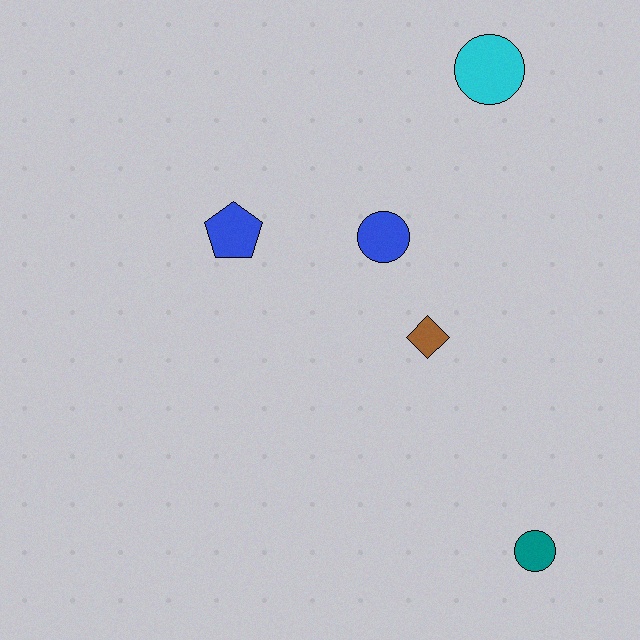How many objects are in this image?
There are 5 objects.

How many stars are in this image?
There are no stars.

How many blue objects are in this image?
There are 2 blue objects.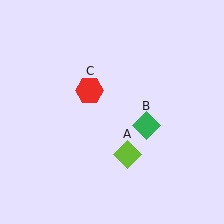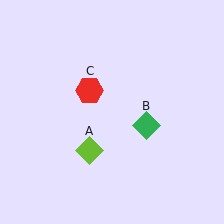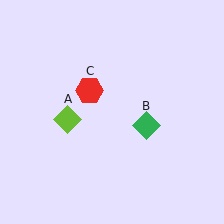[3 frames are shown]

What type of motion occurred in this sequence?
The lime diamond (object A) rotated clockwise around the center of the scene.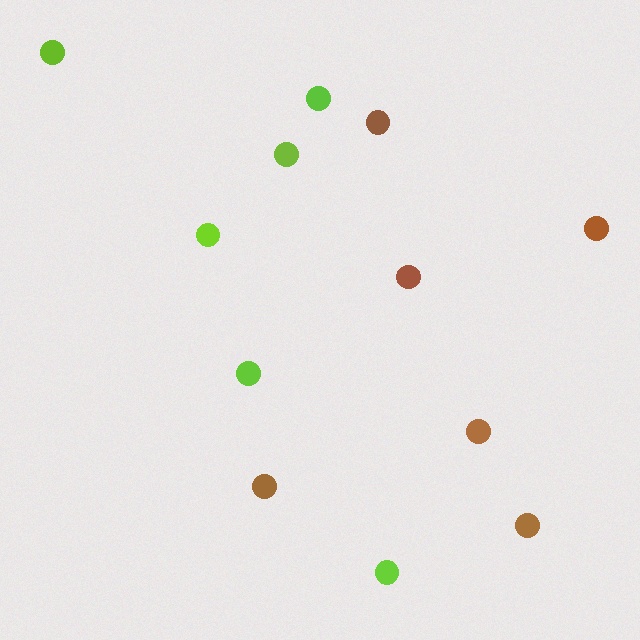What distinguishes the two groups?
There are 2 groups: one group of lime circles (6) and one group of brown circles (6).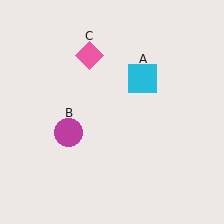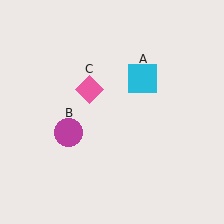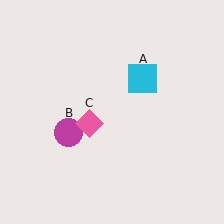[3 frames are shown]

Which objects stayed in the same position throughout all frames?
Cyan square (object A) and magenta circle (object B) remained stationary.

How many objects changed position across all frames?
1 object changed position: pink diamond (object C).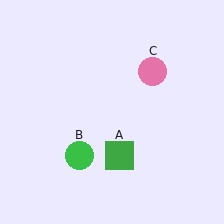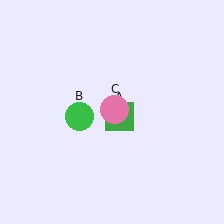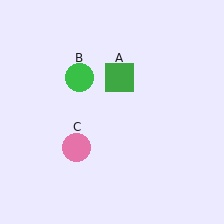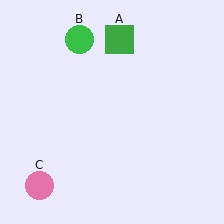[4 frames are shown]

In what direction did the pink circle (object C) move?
The pink circle (object C) moved down and to the left.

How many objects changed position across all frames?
3 objects changed position: green square (object A), green circle (object B), pink circle (object C).